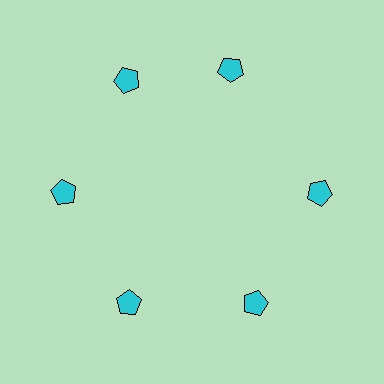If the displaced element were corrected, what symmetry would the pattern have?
It would have 6-fold rotational symmetry — the pattern would map onto itself every 60 degrees.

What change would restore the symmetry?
The symmetry would be restored by rotating it back into even spacing with its neighbors so that all 6 pentagons sit at equal angles and equal distance from the center.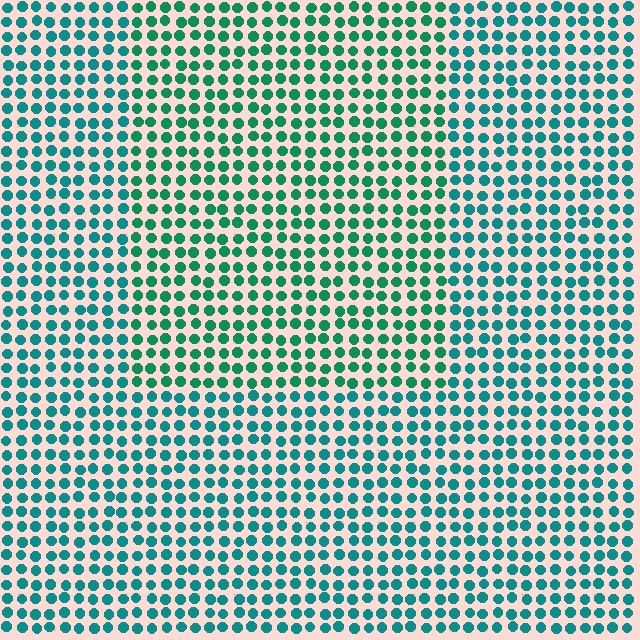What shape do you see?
I see a rectangle.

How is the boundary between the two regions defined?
The boundary is defined purely by a slight shift in hue (about 23 degrees). Spacing, size, and orientation are identical on both sides.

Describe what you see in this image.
The image is filled with small teal elements in a uniform arrangement. A rectangle-shaped region is visible where the elements are tinted to a slightly different hue, forming a subtle color boundary.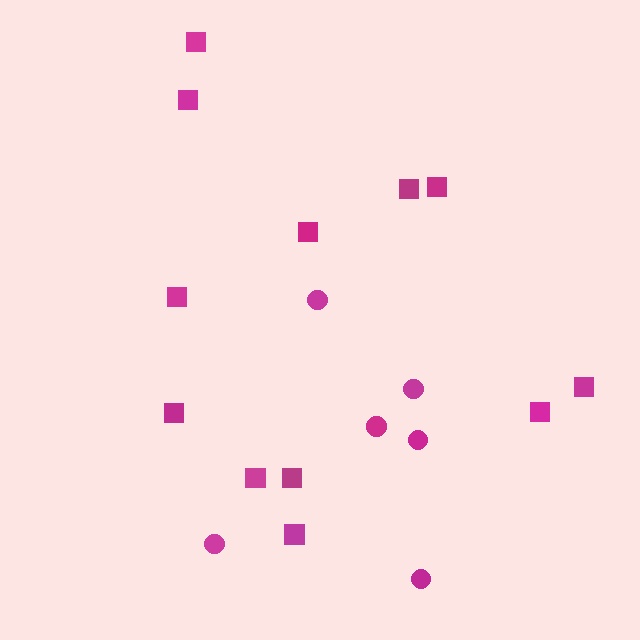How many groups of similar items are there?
There are 2 groups: one group of circles (6) and one group of squares (12).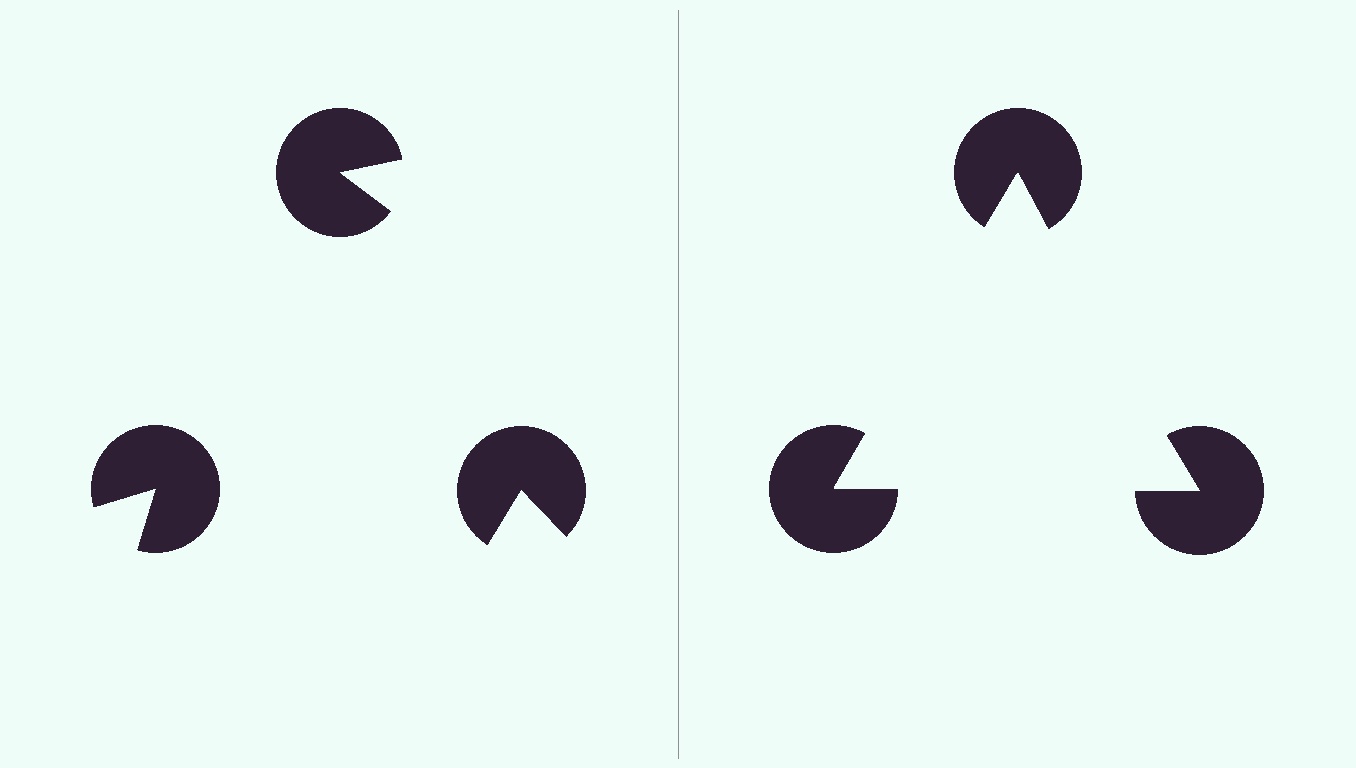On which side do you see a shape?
An illusory triangle appears on the right side. On the left side the wedge cuts are rotated, so no coherent shape forms.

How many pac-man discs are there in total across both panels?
6 — 3 on each side.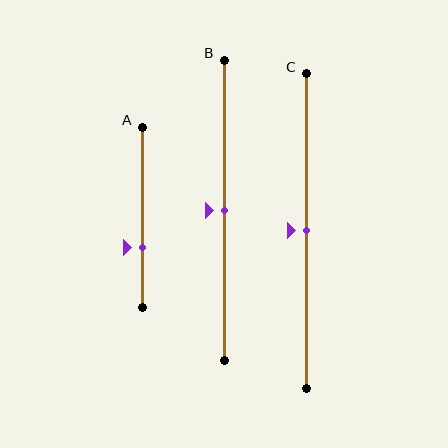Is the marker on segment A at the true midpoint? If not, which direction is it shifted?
No, the marker on segment A is shifted downward by about 17% of the segment length.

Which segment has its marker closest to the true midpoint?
Segment B has its marker closest to the true midpoint.